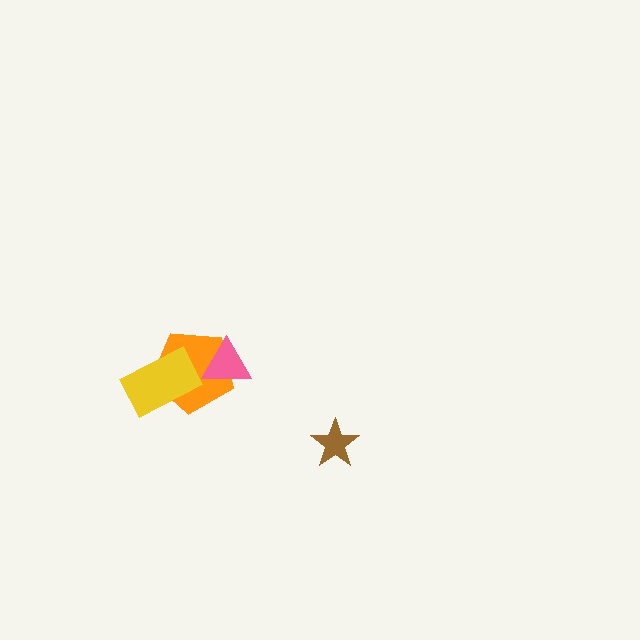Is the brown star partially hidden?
No, no other shape covers it.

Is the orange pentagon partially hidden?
Yes, it is partially covered by another shape.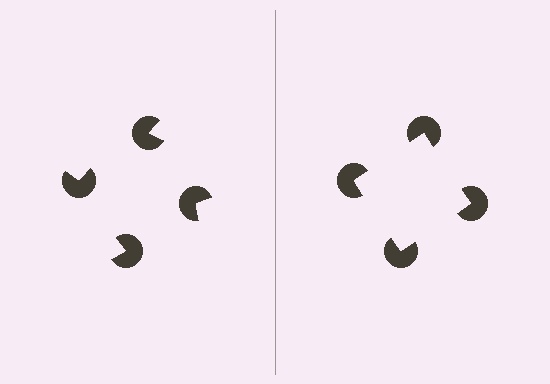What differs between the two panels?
The pac-man discs are positioned identically on both sides; only the wedge orientations differ. On the right they align to a square; on the left they are misaligned.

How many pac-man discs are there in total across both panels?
8 — 4 on each side.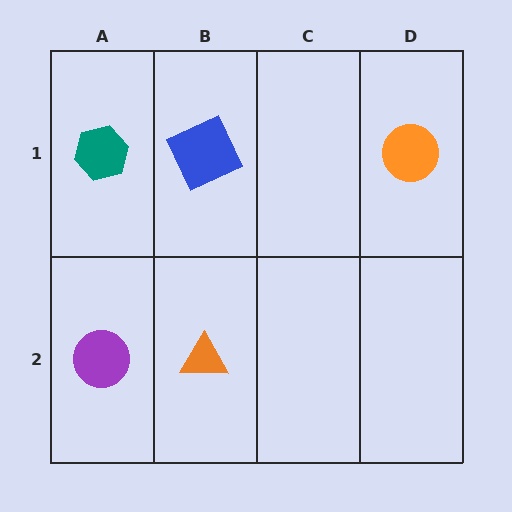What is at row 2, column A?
A purple circle.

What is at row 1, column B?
A blue square.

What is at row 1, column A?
A teal hexagon.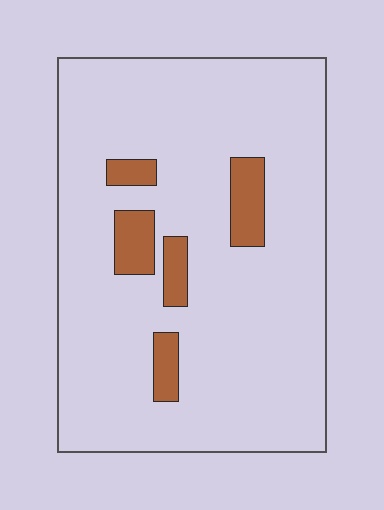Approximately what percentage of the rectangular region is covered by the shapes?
Approximately 10%.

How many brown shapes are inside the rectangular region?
5.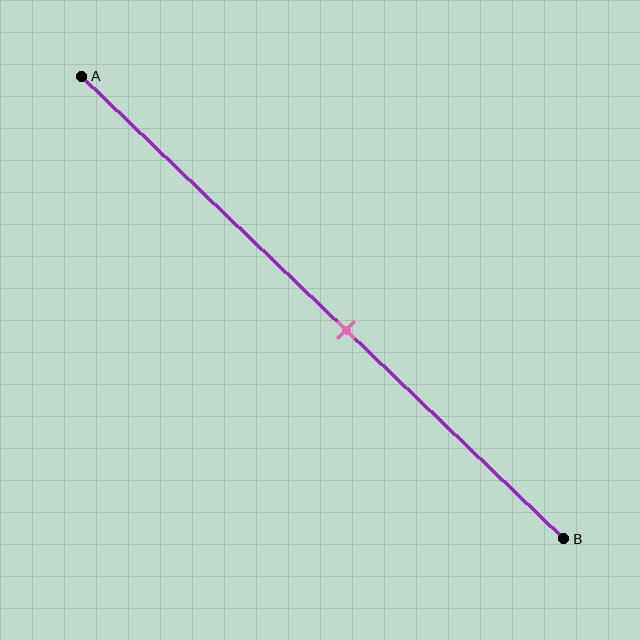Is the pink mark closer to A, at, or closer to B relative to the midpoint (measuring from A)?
The pink mark is closer to point B than the midpoint of segment AB.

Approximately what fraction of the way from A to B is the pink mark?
The pink mark is approximately 55% of the way from A to B.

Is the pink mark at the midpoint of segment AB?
No, the mark is at about 55% from A, not at the 50% midpoint.